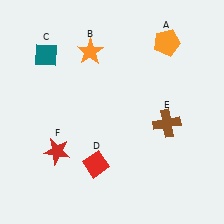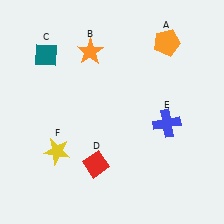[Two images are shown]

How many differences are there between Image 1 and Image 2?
There are 2 differences between the two images.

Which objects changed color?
E changed from brown to blue. F changed from red to yellow.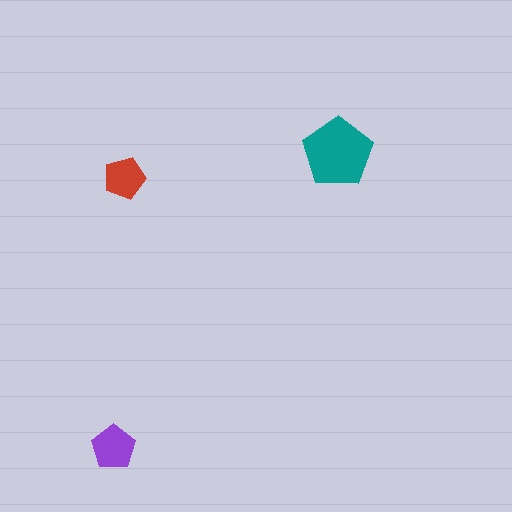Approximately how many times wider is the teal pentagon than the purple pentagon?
About 1.5 times wider.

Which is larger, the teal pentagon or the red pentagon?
The teal one.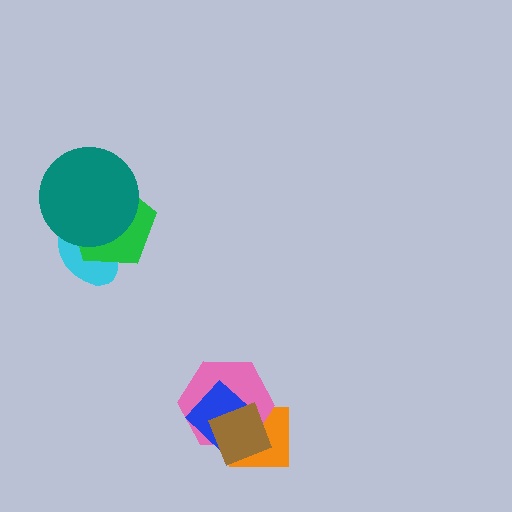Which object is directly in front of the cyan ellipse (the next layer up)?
The green pentagon is directly in front of the cyan ellipse.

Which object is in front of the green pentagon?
The teal circle is in front of the green pentagon.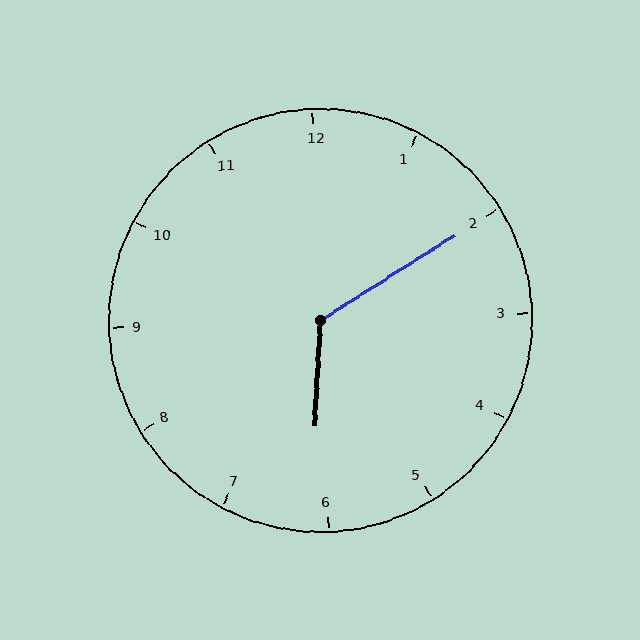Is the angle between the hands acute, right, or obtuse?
It is obtuse.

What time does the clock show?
6:10.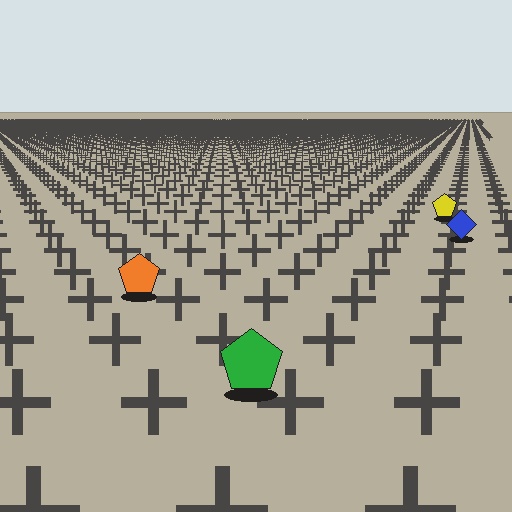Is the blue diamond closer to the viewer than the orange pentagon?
No. The orange pentagon is closer — you can tell from the texture gradient: the ground texture is coarser near it.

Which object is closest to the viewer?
The green pentagon is closest. The texture marks near it are larger and more spread out.